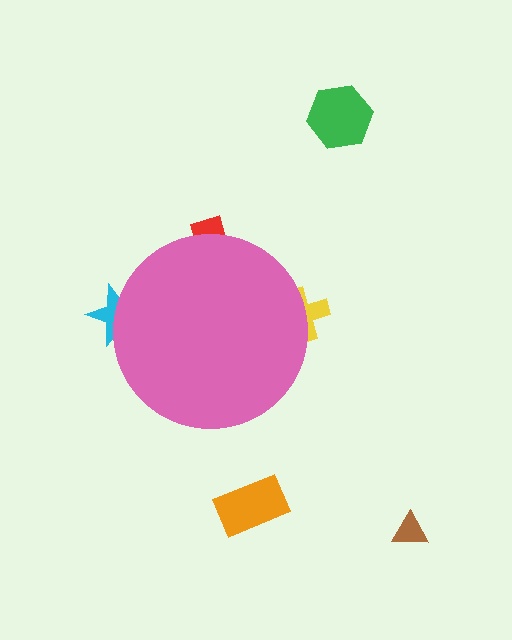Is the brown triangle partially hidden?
No, the brown triangle is fully visible.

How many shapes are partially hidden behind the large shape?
3 shapes are partially hidden.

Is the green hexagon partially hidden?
No, the green hexagon is fully visible.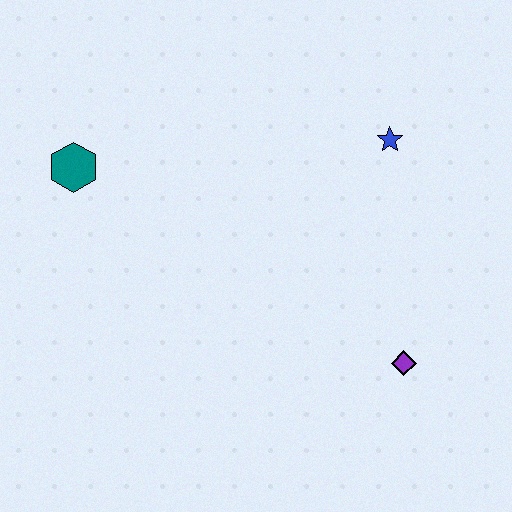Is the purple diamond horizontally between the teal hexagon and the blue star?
No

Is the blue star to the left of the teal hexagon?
No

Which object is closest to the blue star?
The purple diamond is closest to the blue star.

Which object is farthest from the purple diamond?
The teal hexagon is farthest from the purple diamond.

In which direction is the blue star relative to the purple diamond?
The blue star is above the purple diamond.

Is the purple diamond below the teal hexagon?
Yes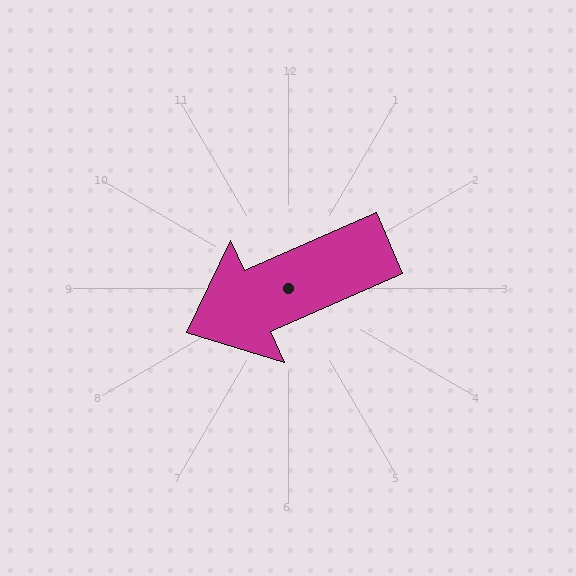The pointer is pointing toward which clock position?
Roughly 8 o'clock.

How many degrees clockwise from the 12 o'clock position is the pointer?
Approximately 246 degrees.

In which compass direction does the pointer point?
Southwest.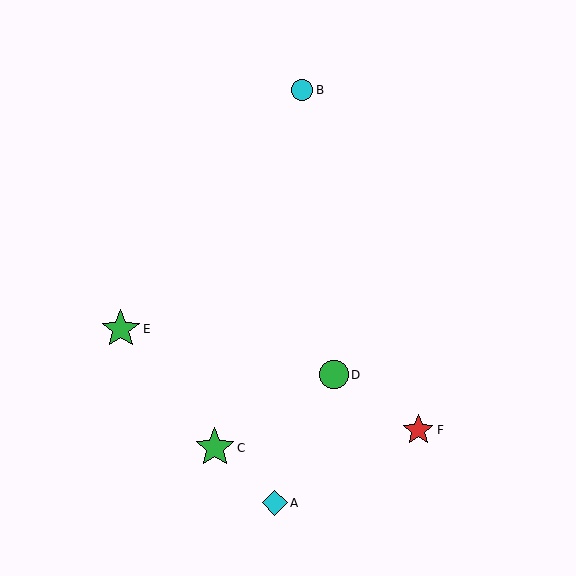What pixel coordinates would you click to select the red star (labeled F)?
Click at (418, 430) to select the red star F.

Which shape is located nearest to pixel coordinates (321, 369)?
The green circle (labeled D) at (334, 375) is nearest to that location.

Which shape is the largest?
The green star (labeled C) is the largest.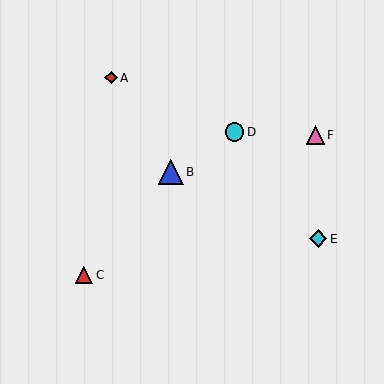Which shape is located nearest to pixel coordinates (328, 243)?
The cyan diamond (labeled E) at (318, 239) is nearest to that location.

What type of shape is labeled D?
Shape D is a cyan circle.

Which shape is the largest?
The blue triangle (labeled B) is the largest.